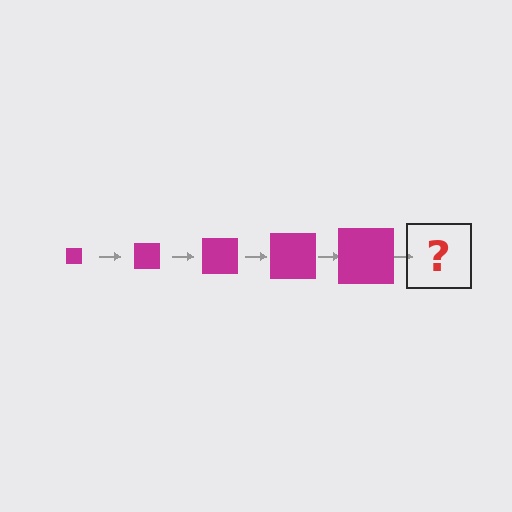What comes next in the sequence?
The next element should be a magenta square, larger than the previous one.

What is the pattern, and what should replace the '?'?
The pattern is that the square gets progressively larger each step. The '?' should be a magenta square, larger than the previous one.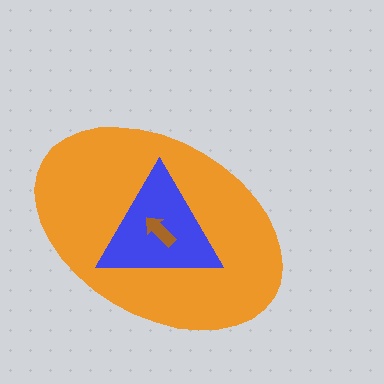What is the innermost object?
The brown arrow.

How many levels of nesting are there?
3.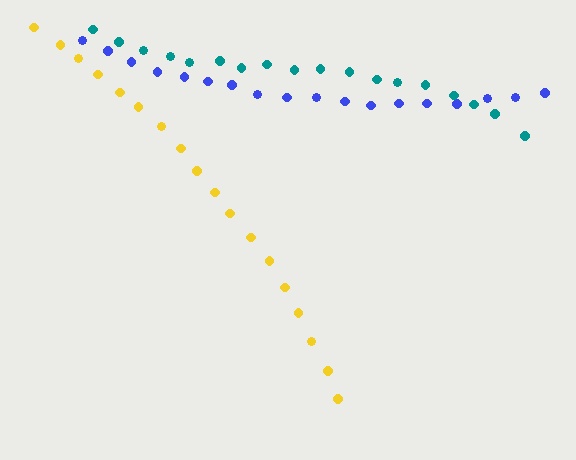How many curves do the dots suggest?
There are 3 distinct paths.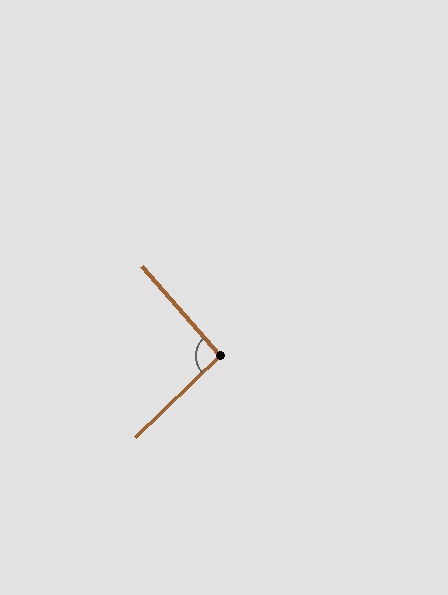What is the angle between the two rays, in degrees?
Approximately 93 degrees.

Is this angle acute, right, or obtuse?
It is approximately a right angle.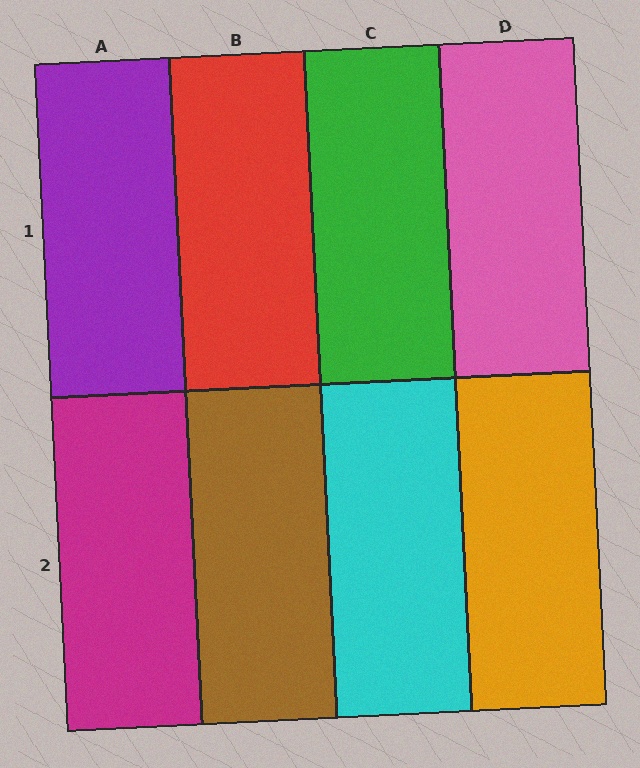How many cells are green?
1 cell is green.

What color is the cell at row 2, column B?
Brown.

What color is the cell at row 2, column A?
Magenta.